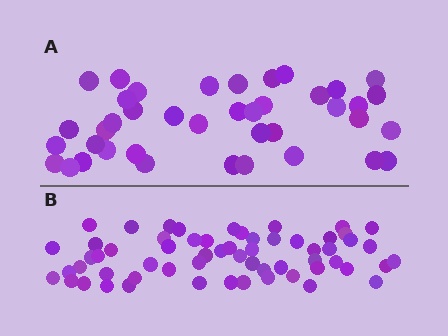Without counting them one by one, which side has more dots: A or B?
Region B (the bottom region) has more dots.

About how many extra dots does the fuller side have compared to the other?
Region B has approximately 20 more dots than region A.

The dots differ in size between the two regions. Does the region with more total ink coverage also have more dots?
No. Region A has more total ink coverage because its dots are larger, but region B actually contains more individual dots. Total area can be misleading — the number of items is what matters here.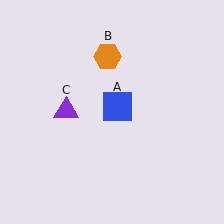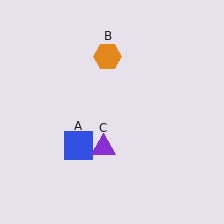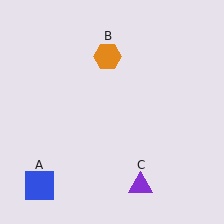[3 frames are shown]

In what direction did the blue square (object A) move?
The blue square (object A) moved down and to the left.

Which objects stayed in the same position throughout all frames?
Orange hexagon (object B) remained stationary.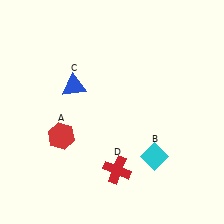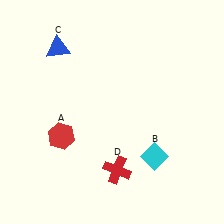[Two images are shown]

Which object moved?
The blue triangle (C) moved up.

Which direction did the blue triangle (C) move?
The blue triangle (C) moved up.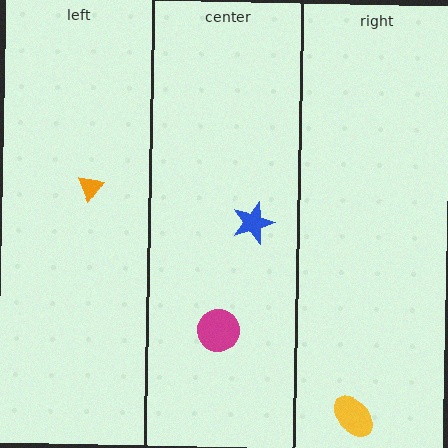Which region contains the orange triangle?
The left region.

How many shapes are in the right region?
1.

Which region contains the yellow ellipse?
The right region.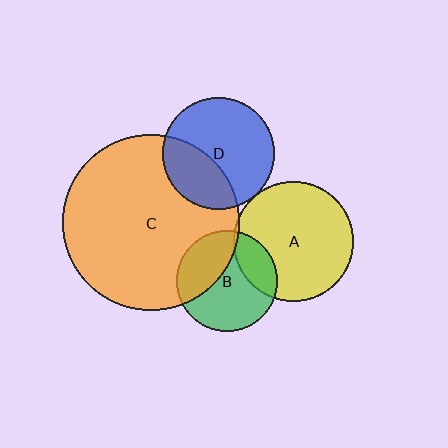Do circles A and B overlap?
Yes.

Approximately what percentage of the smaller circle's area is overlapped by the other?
Approximately 20%.